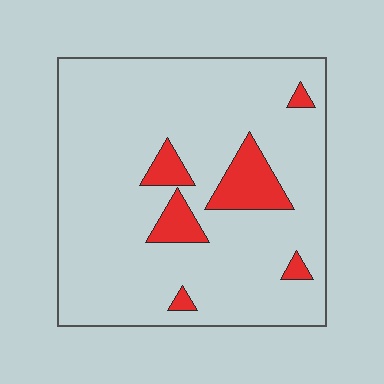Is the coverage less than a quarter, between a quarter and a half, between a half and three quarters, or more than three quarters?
Less than a quarter.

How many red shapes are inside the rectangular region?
6.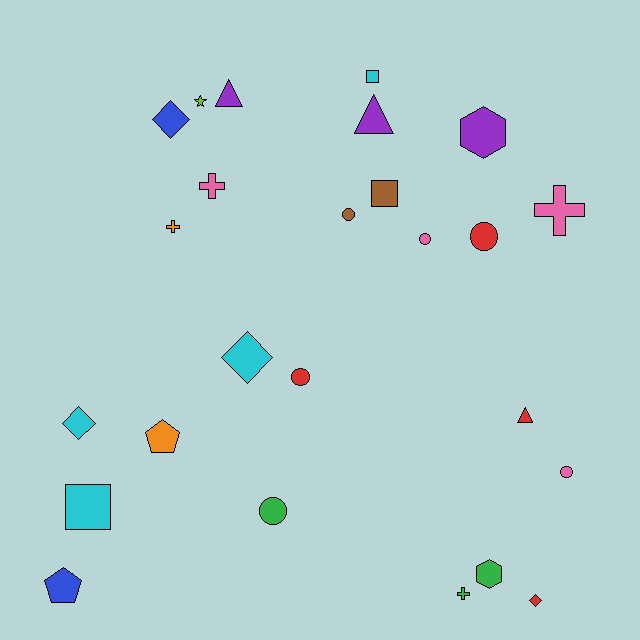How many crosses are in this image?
There are 4 crosses.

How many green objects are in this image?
There are 3 green objects.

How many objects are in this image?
There are 25 objects.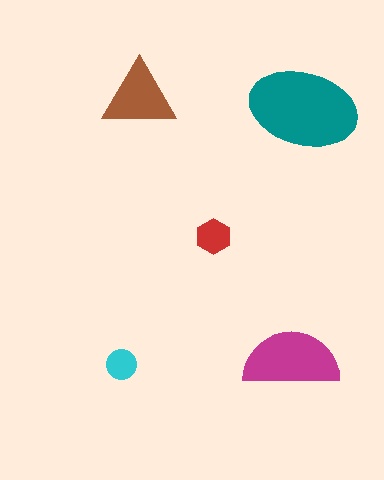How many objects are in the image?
There are 5 objects in the image.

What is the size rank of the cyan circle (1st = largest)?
5th.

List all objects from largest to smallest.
The teal ellipse, the magenta semicircle, the brown triangle, the red hexagon, the cyan circle.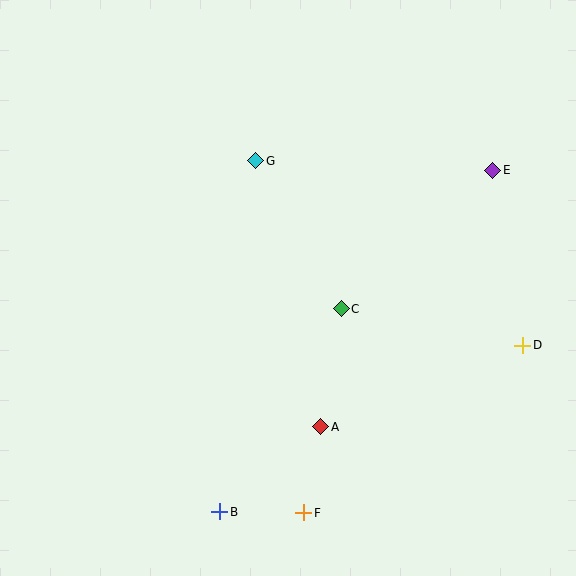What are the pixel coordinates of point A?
Point A is at (321, 427).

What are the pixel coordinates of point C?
Point C is at (341, 309).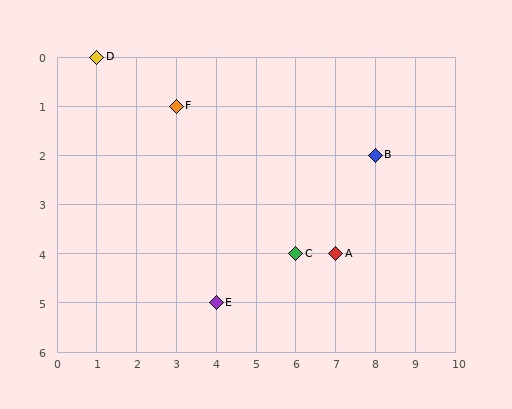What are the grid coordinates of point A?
Point A is at grid coordinates (7, 4).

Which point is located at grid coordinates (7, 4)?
Point A is at (7, 4).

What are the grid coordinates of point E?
Point E is at grid coordinates (4, 5).